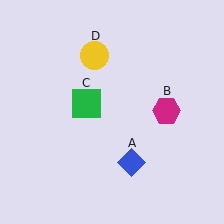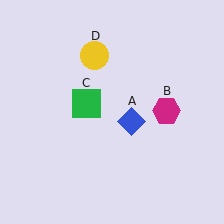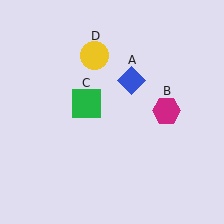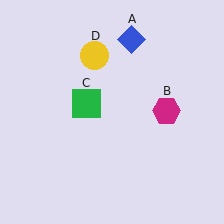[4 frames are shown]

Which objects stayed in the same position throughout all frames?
Magenta hexagon (object B) and green square (object C) and yellow circle (object D) remained stationary.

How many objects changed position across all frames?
1 object changed position: blue diamond (object A).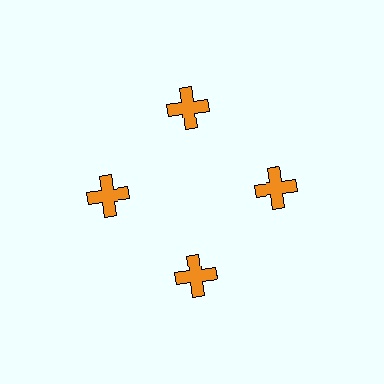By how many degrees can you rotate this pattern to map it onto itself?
The pattern maps onto itself every 90 degrees of rotation.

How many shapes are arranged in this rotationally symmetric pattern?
There are 4 shapes, arranged in 4 groups of 1.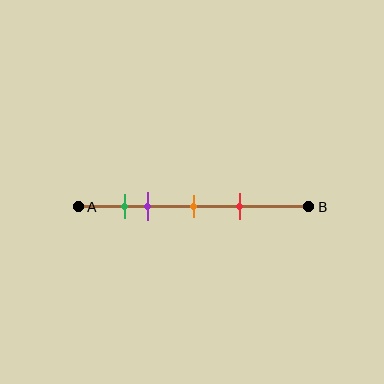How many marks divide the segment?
There are 4 marks dividing the segment.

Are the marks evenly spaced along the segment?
No, the marks are not evenly spaced.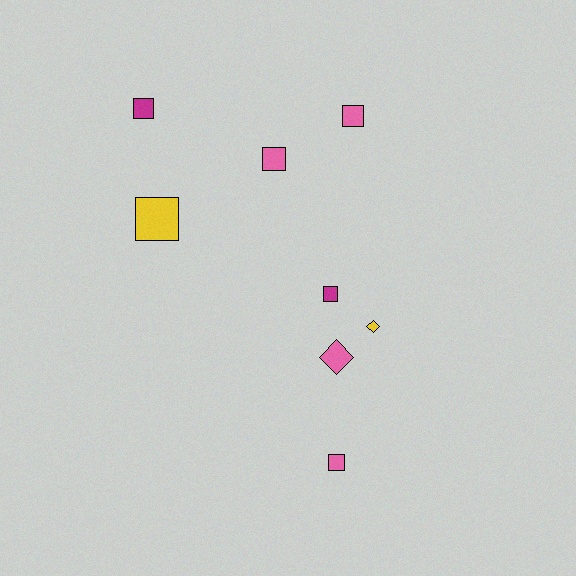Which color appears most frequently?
Pink, with 4 objects.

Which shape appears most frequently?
Square, with 6 objects.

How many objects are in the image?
There are 8 objects.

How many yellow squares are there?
There is 1 yellow square.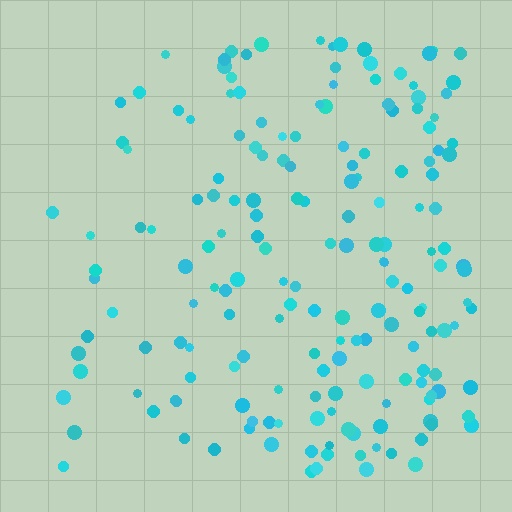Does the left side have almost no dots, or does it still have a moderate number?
Still a moderate number, just noticeably fewer than the right.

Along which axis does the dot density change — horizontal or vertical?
Horizontal.